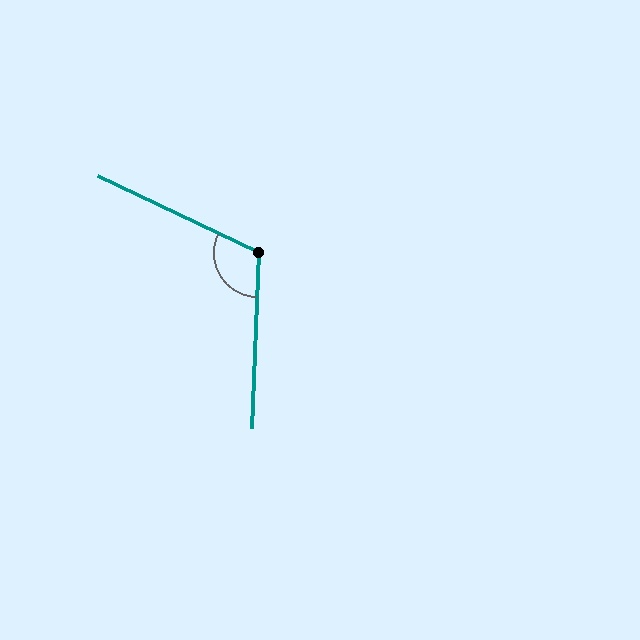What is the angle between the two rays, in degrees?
Approximately 113 degrees.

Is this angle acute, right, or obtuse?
It is obtuse.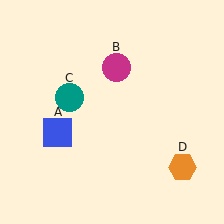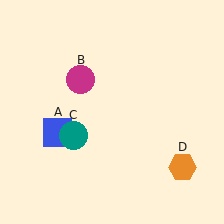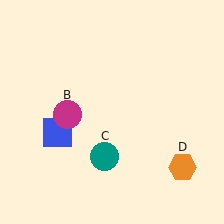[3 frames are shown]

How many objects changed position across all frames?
2 objects changed position: magenta circle (object B), teal circle (object C).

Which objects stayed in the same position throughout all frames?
Blue square (object A) and orange hexagon (object D) remained stationary.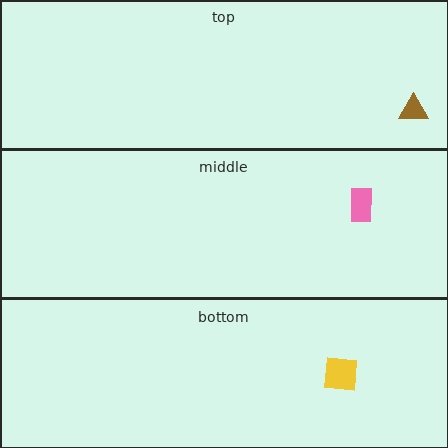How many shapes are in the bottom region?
1.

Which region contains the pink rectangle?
The middle region.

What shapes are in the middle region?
The pink rectangle.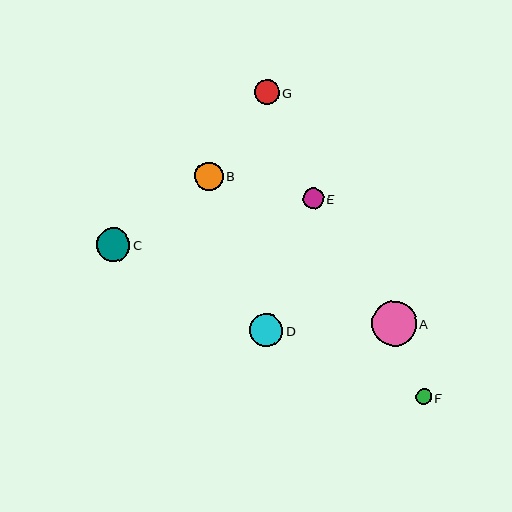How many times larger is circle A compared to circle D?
Circle A is approximately 1.4 times the size of circle D.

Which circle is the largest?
Circle A is the largest with a size of approximately 45 pixels.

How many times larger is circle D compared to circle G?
Circle D is approximately 1.3 times the size of circle G.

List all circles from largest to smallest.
From largest to smallest: A, C, D, B, G, E, F.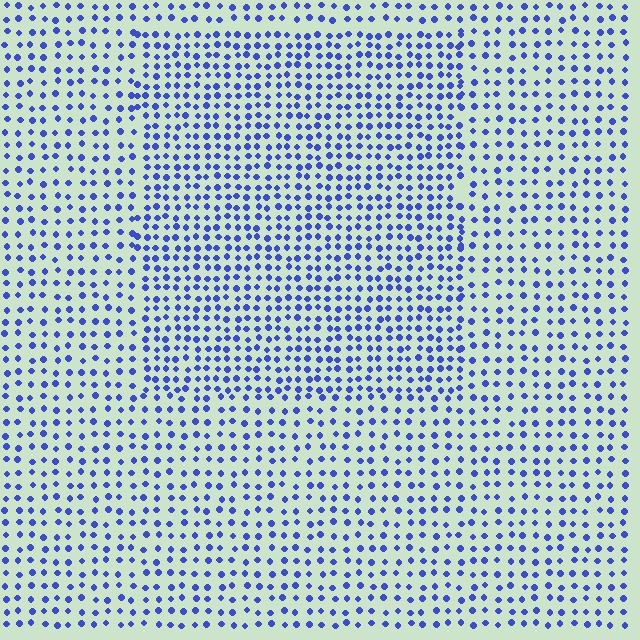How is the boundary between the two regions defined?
The boundary is defined by a change in element density (approximately 1.6x ratio). All elements are the same color, size, and shape.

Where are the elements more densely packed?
The elements are more densely packed inside the rectangle boundary.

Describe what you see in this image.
The image contains small blue elements arranged at two different densities. A rectangle-shaped region is visible where the elements are more densely packed than the surrounding area.